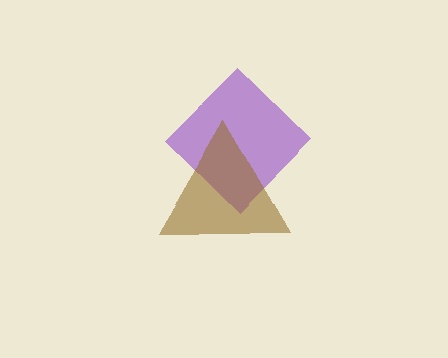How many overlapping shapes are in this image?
There are 2 overlapping shapes in the image.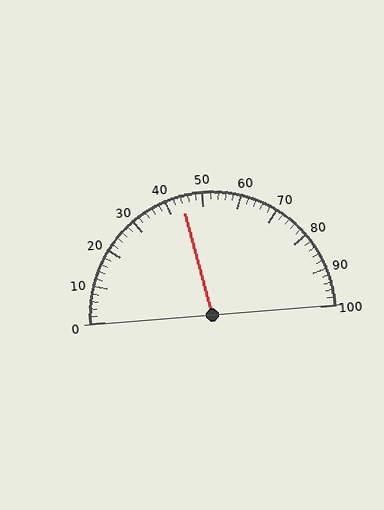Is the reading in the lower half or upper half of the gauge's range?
The reading is in the lower half of the range (0 to 100).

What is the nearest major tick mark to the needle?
The nearest major tick mark is 40.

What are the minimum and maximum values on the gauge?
The gauge ranges from 0 to 100.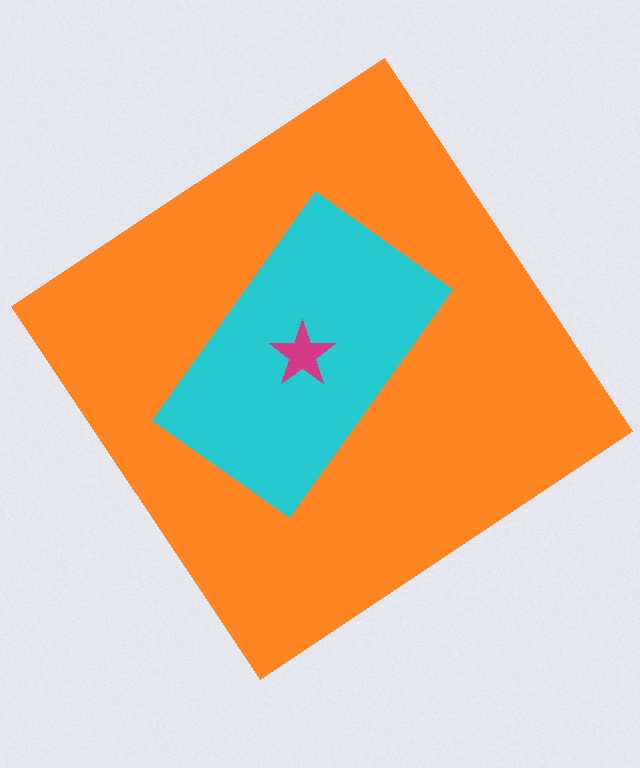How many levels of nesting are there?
3.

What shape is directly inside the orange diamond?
The cyan rectangle.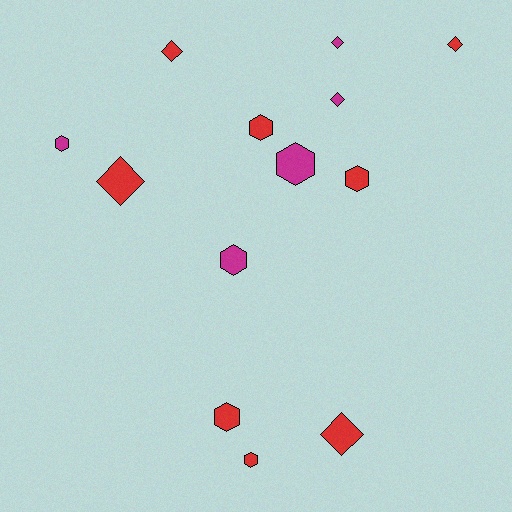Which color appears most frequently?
Red, with 8 objects.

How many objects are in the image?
There are 13 objects.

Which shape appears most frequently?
Hexagon, with 7 objects.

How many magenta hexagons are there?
There are 3 magenta hexagons.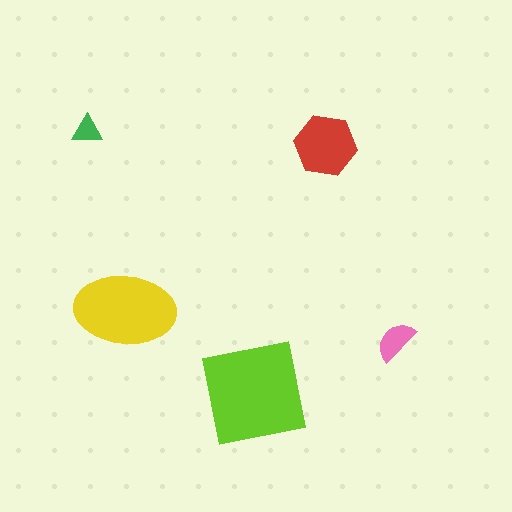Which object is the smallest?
The green triangle.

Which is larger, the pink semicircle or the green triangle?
The pink semicircle.